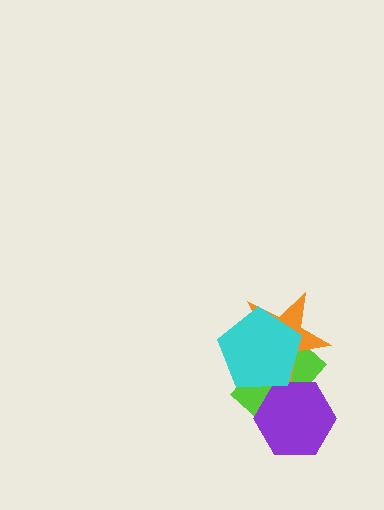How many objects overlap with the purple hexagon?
3 objects overlap with the purple hexagon.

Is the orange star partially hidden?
Yes, it is partially covered by another shape.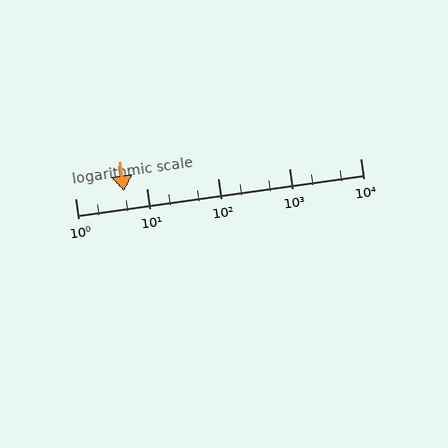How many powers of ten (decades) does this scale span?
The scale spans 4 decades, from 1 to 10000.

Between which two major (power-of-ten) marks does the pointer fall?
The pointer is between 1 and 10.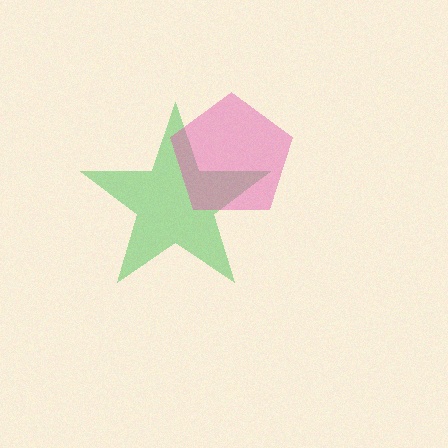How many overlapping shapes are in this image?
There are 2 overlapping shapes in the image.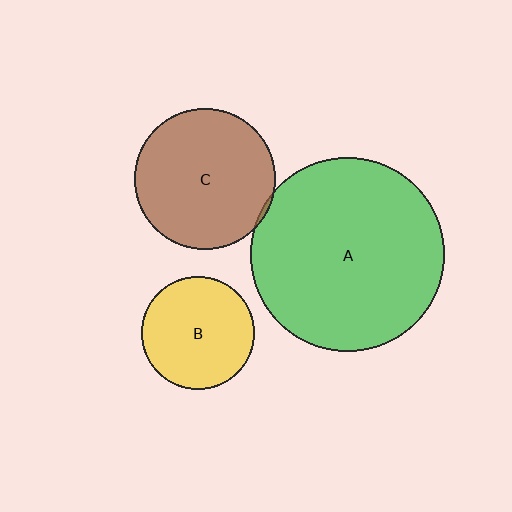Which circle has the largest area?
Circle A (green).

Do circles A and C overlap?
Yes.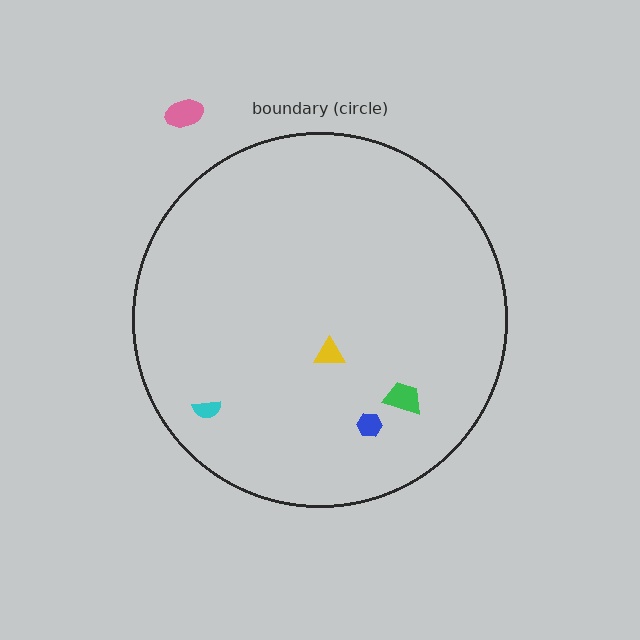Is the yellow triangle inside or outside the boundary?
Inside.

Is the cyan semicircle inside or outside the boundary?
Inside.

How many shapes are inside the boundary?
4 inside, 1 outside.